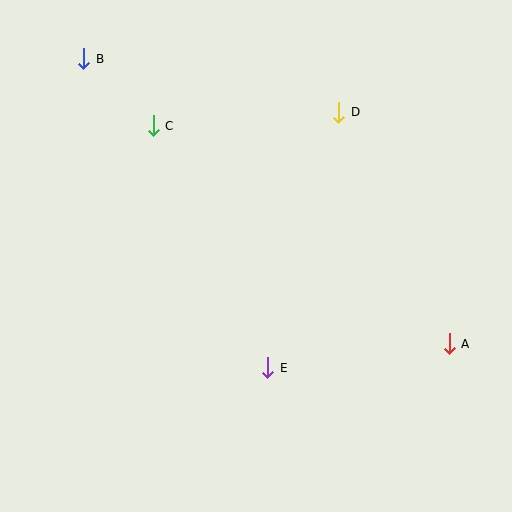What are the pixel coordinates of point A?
Point A is at (449, 344).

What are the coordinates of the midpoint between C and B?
The midpoint between C and B is at (119, 92).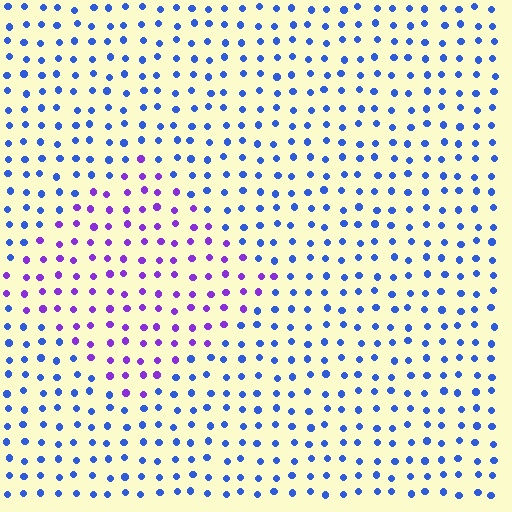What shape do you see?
I see a diamond.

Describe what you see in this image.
The image is filled with small blue elements in a uniform arrangement. A diamond-shaped region is visible where the elements are tinted to a slightly different hue, forming a subtle color boundary.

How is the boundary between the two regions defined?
The boundary is defined purely by a slight shift in hue (about 48 degrees). Spacing, size, and orientation are identical on both sides.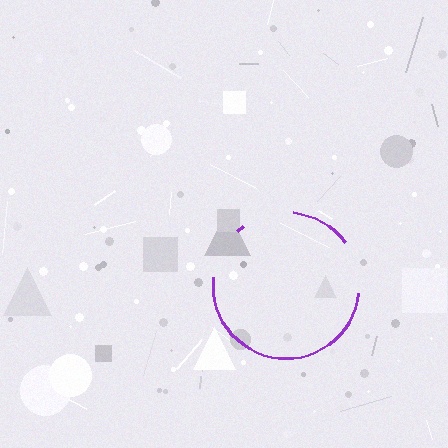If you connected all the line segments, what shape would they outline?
They would outline a circle.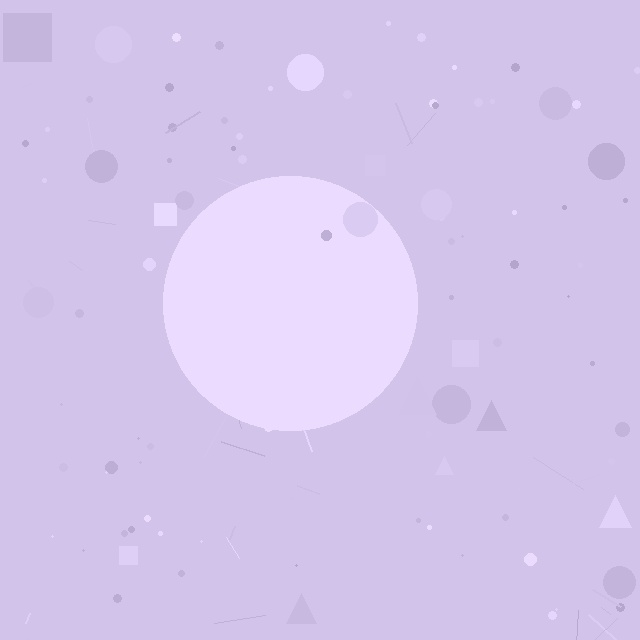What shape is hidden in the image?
A circle is hidden in the image.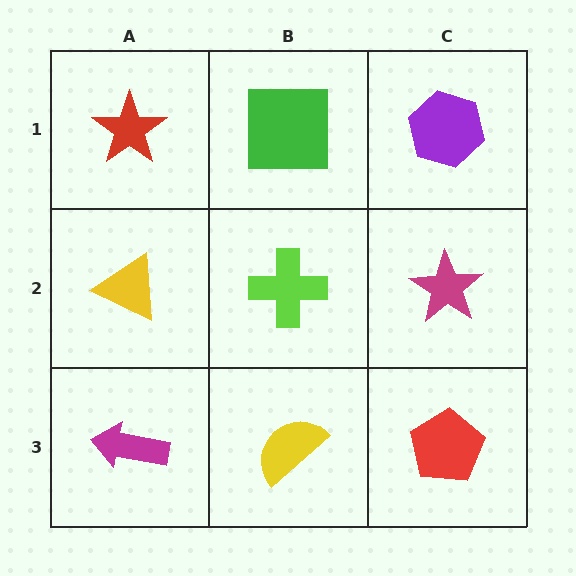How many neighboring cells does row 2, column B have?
4.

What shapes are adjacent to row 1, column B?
A lime cross (row 2, column B), a red star (row 1, column A), a purple hexagon (row 1, column C).